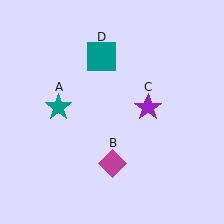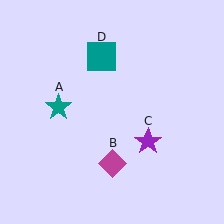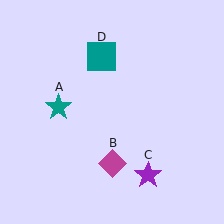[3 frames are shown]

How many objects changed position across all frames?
1 object changed position: purple star (object C).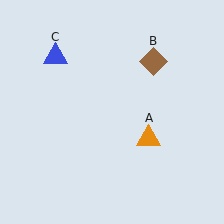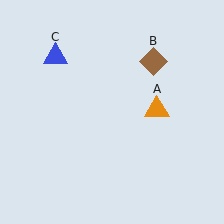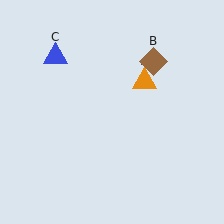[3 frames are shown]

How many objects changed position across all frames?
1 object changed position: orange triangle (object A).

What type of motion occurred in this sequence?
The orange triangle (object A) rotated counterclockwise around the center of the scene.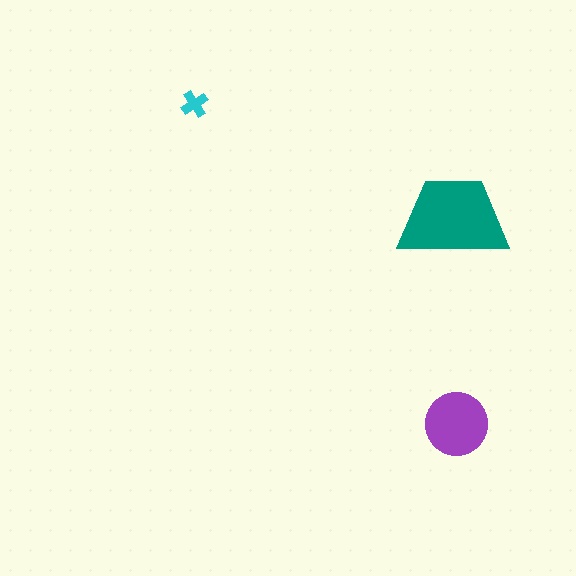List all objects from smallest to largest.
The cyan cross, the purple circle, the teal trapezoid.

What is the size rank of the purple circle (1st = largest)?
2nd.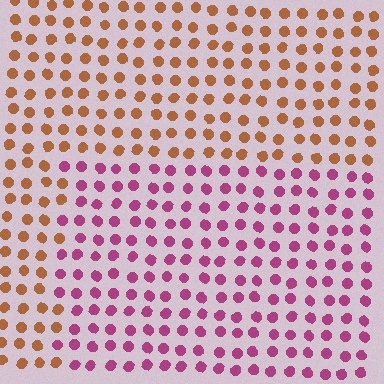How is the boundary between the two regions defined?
The boundary is defined purely by a slight shift in hue (about 59 degrees). Spacing, size, and orientation are identical on both sides.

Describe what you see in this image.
The image is filled with small brown elements in a uniform arrangement. A rectangle-shaped region is visible where the elements are tinted to a slightly different hue, forming a subtle color boundary.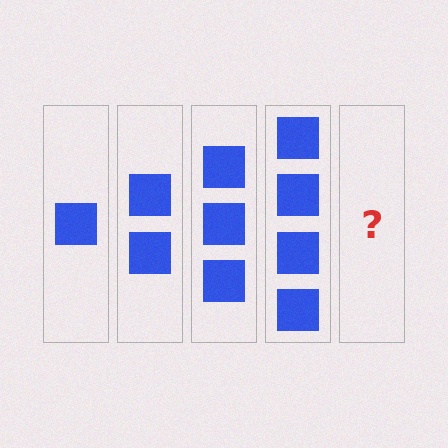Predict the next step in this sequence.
The next step is 5 squares.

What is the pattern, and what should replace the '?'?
The pattern is that each step adds one more square. The '?' should be 5 squares.